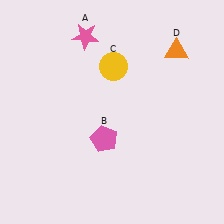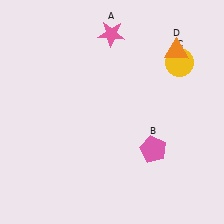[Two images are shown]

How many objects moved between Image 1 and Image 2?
3 objects moved between the two images.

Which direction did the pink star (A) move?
The pink star (A) moved right.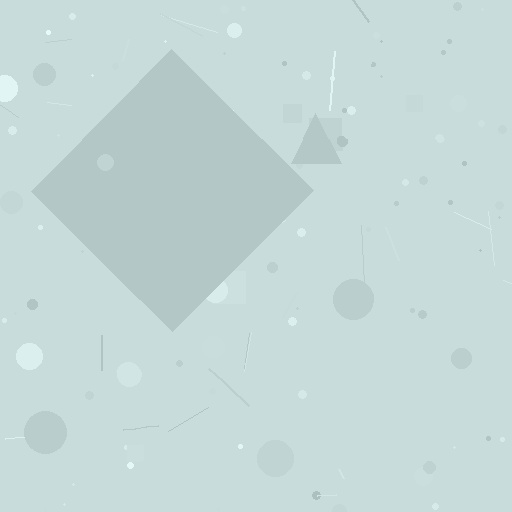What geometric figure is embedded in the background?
A diamond is embedded in the background.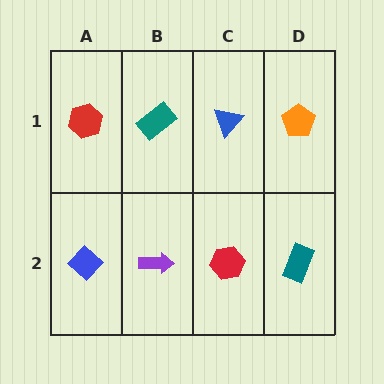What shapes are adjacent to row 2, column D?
An orange pentagon (row 1, column D), a red hexagon (row 2, column C).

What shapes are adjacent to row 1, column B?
A purple arrow (row 2, column B), a red hexagon (row 1, column A), a blue triangle (row 1, column C).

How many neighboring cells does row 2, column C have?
3.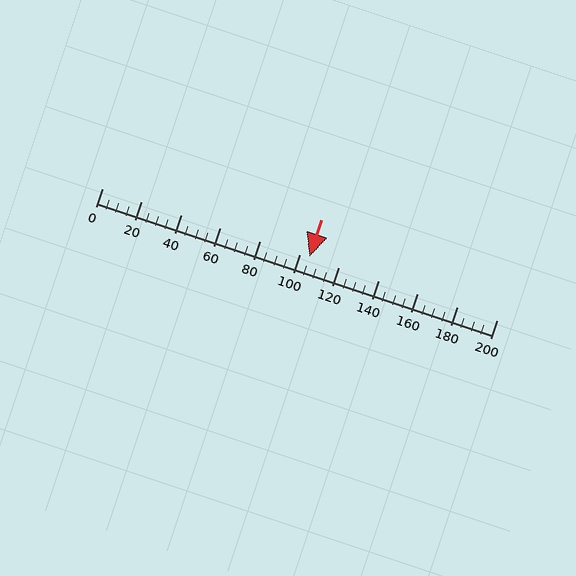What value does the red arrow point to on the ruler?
The red arrow points to approximately 105.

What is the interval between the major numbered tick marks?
The major tick marks are spaced 20 units apart.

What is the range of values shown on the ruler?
The ruler shows values from 0 to 200.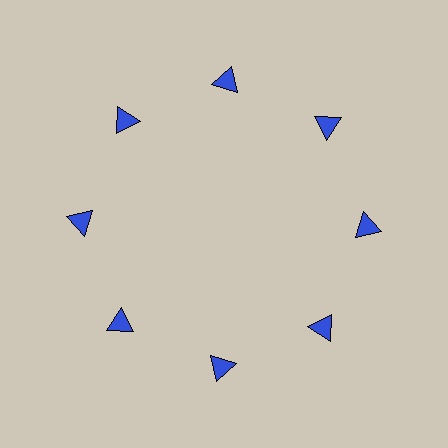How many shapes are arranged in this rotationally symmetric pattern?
There are 8 shapes, arranged in 8 groups of 1.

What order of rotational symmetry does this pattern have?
This pattern has 8-fold rotational symmetry.